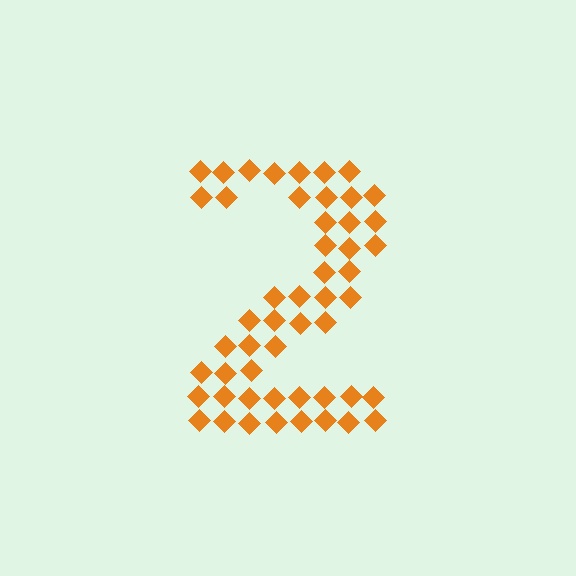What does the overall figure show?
The overall figure shows the digit 2.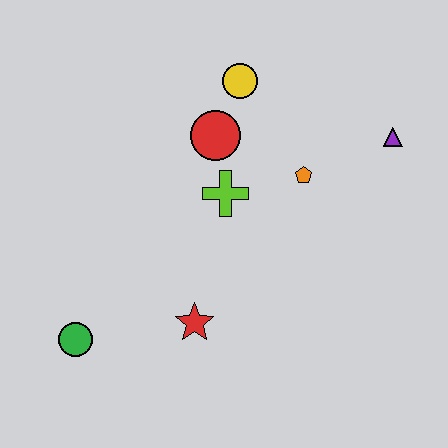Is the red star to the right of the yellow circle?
No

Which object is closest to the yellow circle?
The red circle is closest to the yellow circle.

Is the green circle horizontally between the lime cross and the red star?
No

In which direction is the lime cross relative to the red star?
The lime cross is above the red star.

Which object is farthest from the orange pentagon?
The green circle is farthest from the orange pentagon.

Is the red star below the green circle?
No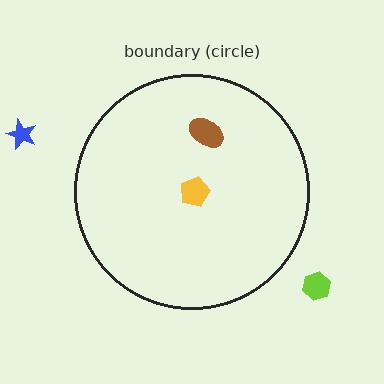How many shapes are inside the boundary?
2 inside, 2 outside.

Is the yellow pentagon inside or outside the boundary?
Inside.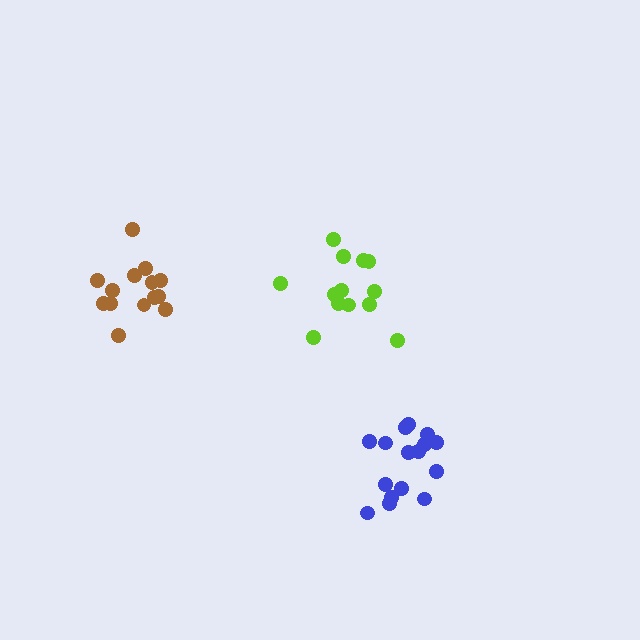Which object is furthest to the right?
The blue cluster is rightmost.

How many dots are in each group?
Group 1: 13 dots, Group 2: 16 dots, Group 3: 14 dots (43 total).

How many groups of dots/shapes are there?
There are 3 groups.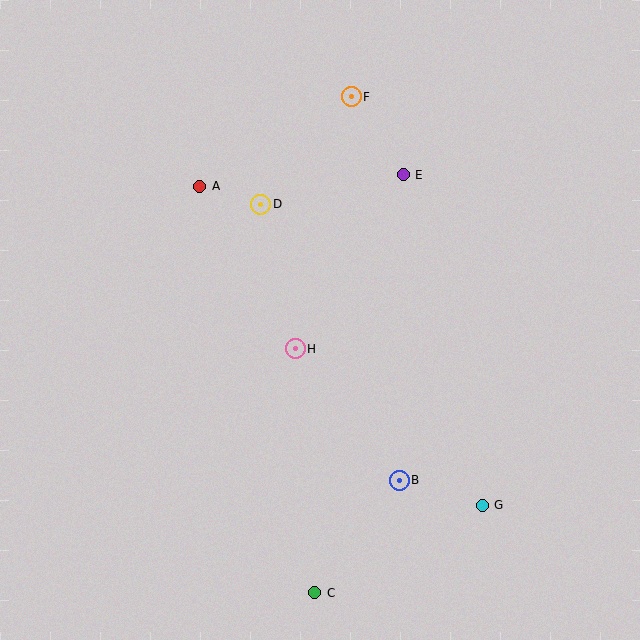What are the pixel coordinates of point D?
Point D is at (261, 204).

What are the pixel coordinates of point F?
Point F is at (351, 97).